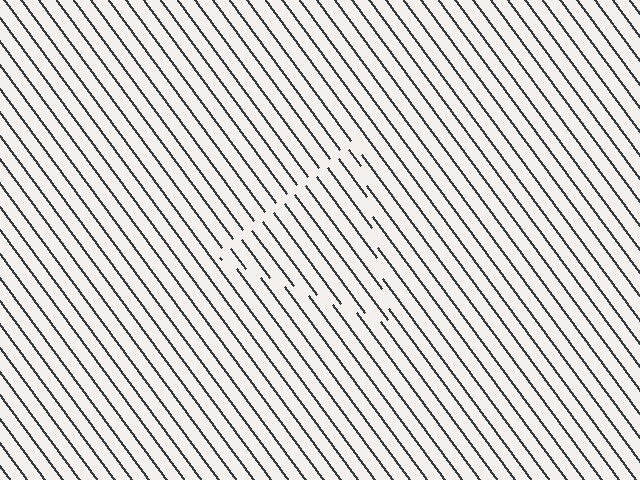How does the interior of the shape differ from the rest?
The interior of the shape contains the same grating, shifted by half a period — the contour is defined by the phase discontinuity where line-ends from the inner and outer gratings abut.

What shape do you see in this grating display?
An illusory triangle. The interior of the shape contains the same grating, shifted by half a period — the contour is defined by the phase discontinuity where line-ends from the inner and outer gratings abut.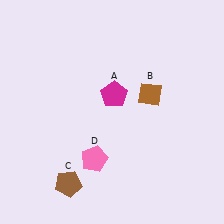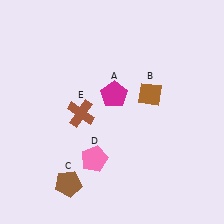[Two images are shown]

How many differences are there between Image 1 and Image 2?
There is 1 difference between the two images.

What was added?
A brown cross (E) was added in Image 2.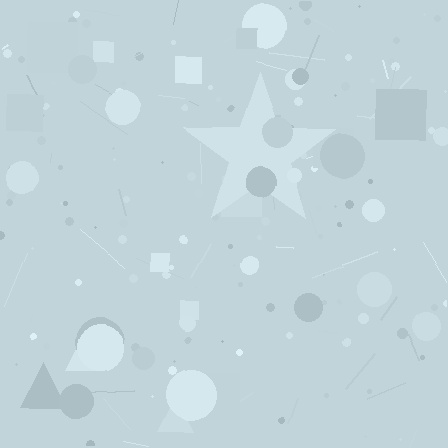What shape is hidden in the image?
A star is hidden in the image.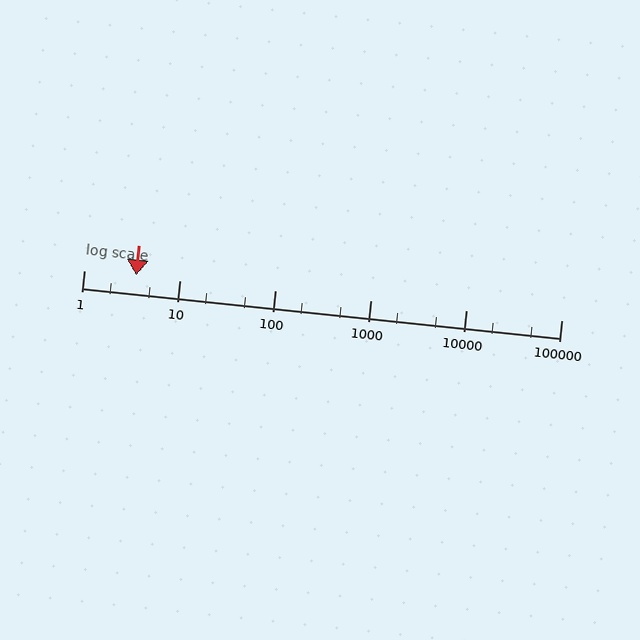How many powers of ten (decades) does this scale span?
The scale spans 5 decades, from 1 to 100000.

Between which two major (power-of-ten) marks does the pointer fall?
The pointer is between 1 and 10.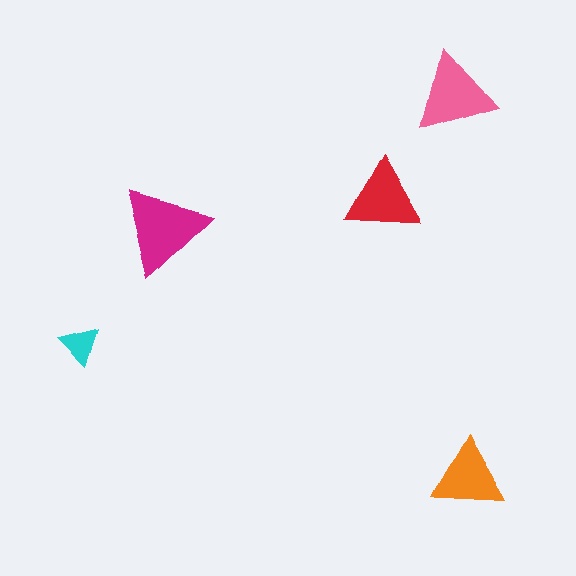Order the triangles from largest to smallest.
the magenta one, the pink one, the red one, the orange one, the cyan one.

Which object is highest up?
The pink triangle is topmost.